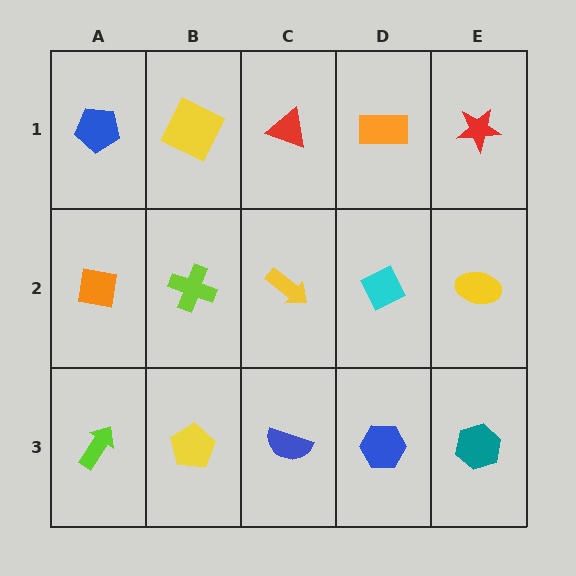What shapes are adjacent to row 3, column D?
A cyan diamond (row 2, column D), a blue semicircle (row 3, column C), a teal hexagon (row 3, column E).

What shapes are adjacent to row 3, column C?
A yellow arrow (row 2, column C), a yellow pentagon (row 3, column B), a blue hexagon (row 3, column D).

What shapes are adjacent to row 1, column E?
A yellow ellipse (row 2, column E), an orange rectangle (row 1, column D).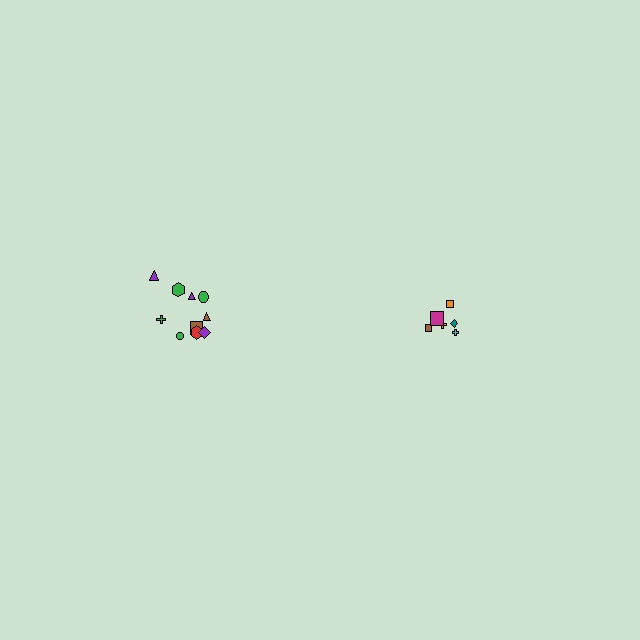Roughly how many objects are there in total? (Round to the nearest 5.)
Roughly 15 objects in total.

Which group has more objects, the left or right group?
The left group.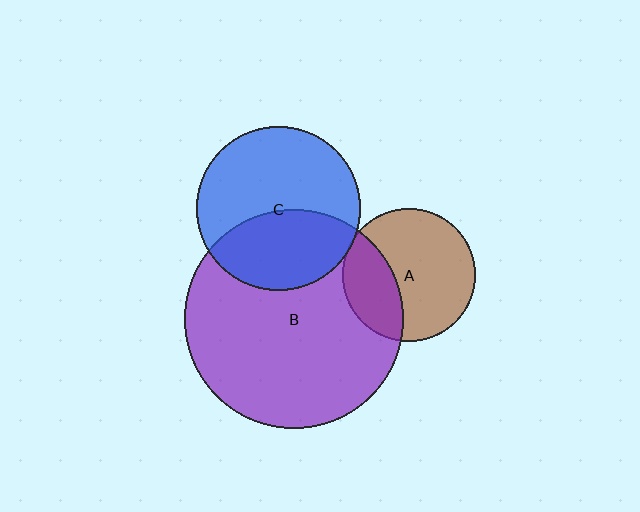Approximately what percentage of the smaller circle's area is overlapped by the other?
Approximately 5%.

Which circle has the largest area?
Circle B (purple).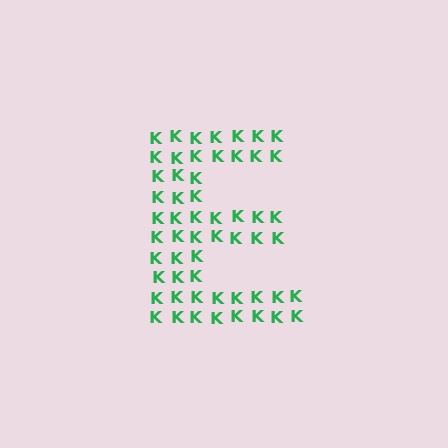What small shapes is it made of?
It is made of small letter K's.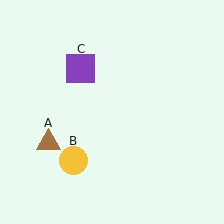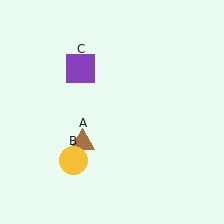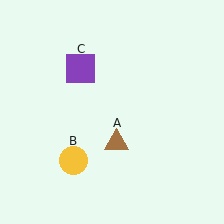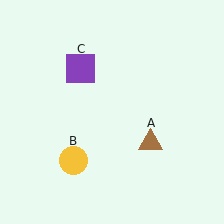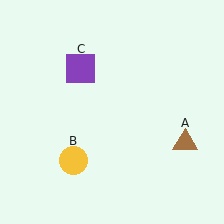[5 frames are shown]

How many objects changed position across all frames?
1 object changed position: brown triangle (object A).